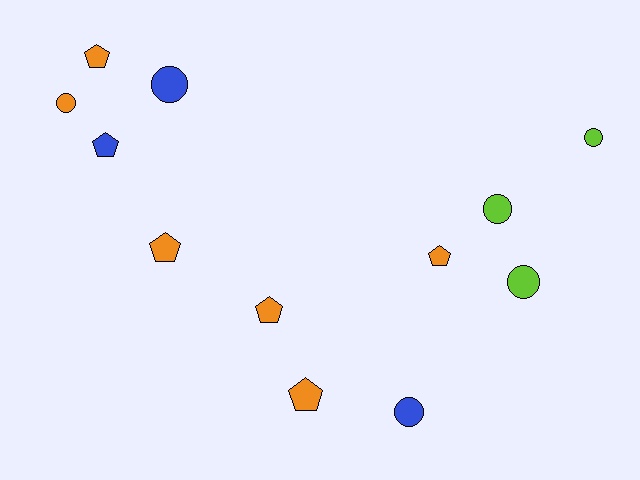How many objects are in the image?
There are 12 objects.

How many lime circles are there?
There are 3 lime circles.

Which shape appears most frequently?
Pentagon, with 6 objects.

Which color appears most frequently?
Orange, with 6 objects.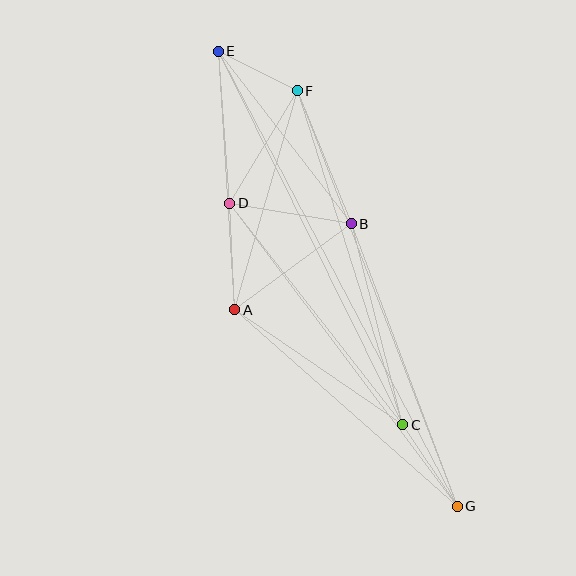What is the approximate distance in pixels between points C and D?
The distance between C and D is approximately 281 pixels.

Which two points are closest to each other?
Points E and F are closest to each other.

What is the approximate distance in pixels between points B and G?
The distance between B and G is approximately 302 pixels.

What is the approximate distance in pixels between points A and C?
The distance between A and C is approximately 203 pixels.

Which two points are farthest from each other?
Points E and G are farthest from each other.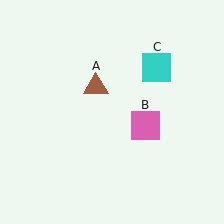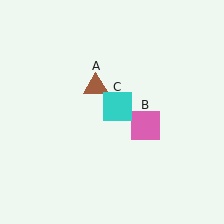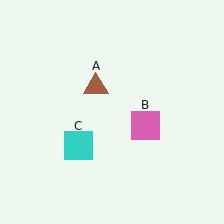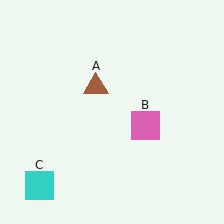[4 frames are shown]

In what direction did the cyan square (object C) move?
The cyan square (object C) moved down and to the left.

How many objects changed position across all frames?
1 object changed position: cyan square (object C).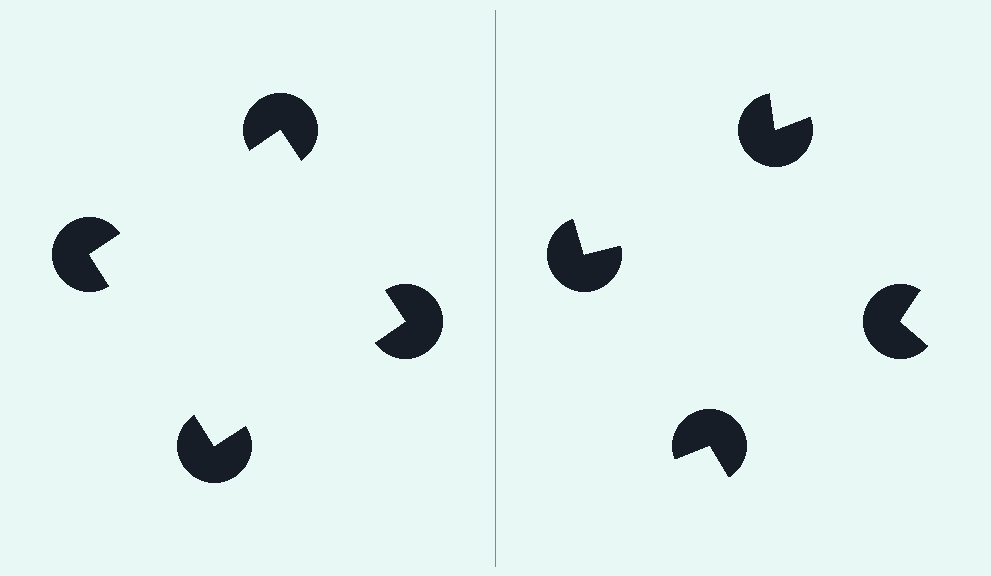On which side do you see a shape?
An illusory square appears on the left side. On the right side the wedge cuts are rotated, so no coherent shape forms.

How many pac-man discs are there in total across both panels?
8 — 4 on each side.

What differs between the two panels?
The pac-man discs are positioned identically on both sides; only the wedge orientations differ. On the left they align to a square; on the right they are misaligned.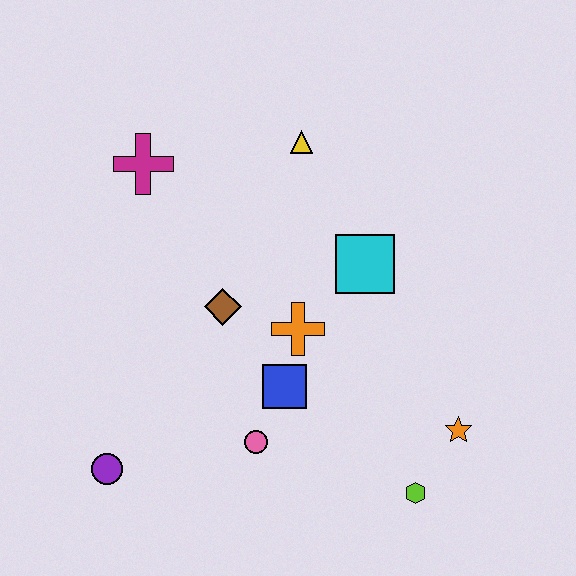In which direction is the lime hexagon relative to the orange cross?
The lime hexagon is below the orange cross.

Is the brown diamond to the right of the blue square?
No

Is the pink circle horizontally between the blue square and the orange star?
No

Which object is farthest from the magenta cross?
The lime hexagon is farthest from the magenta cross.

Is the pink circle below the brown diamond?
Yes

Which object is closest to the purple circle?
The pink circle is closest to the purple circle.